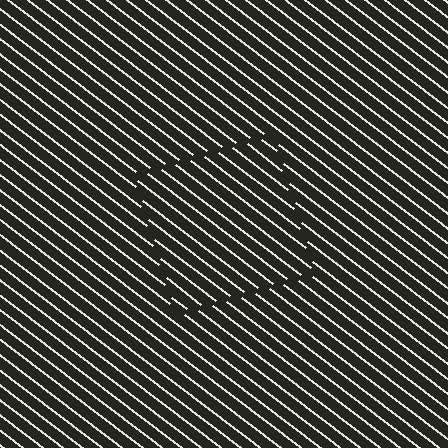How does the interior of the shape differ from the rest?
The interior of the shape contains the same grating, shifted by half a period — the contour is defined by the phase discontinuity where line-ends from the inner and outer gratings abut.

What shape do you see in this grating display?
An illusory square. The interior of the shape contains the same grating, shifted by half a period — the contour is defined by the phase discontinuity where line-ends from the inner and outer gratings abut.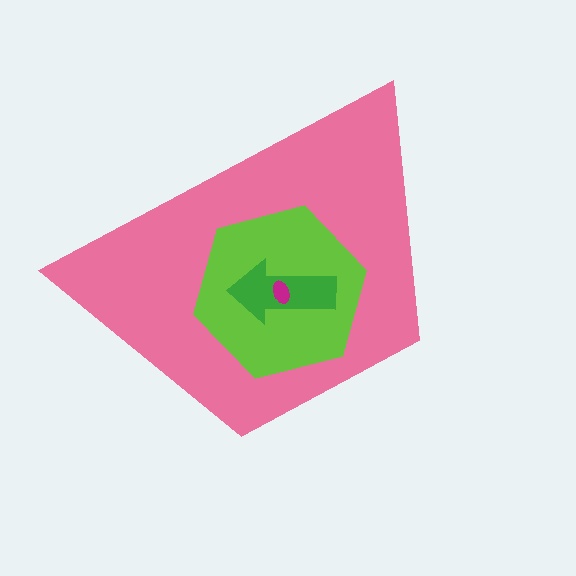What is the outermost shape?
The pink trapezoid.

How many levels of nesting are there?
4.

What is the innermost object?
The magenta ellipse.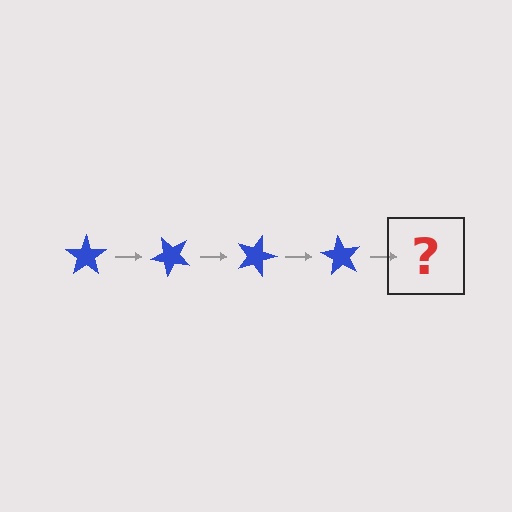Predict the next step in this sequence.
The next step is a blue star rotated 180 degrees.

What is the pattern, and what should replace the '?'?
The pattern is that the star rotates 45 degrees each step. The '?' should be a blue star rotated 180 degrees.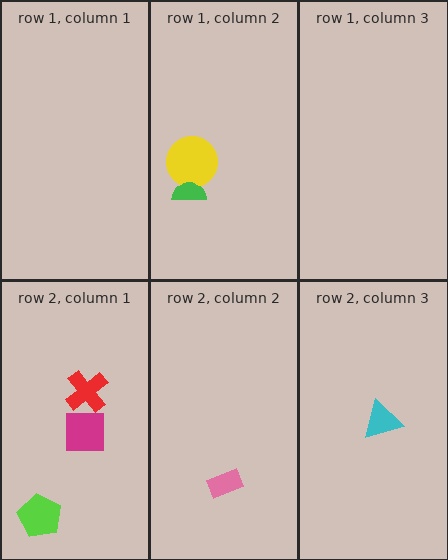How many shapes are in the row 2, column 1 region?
3.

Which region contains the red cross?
The row 2, column 1 region.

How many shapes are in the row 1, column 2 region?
2.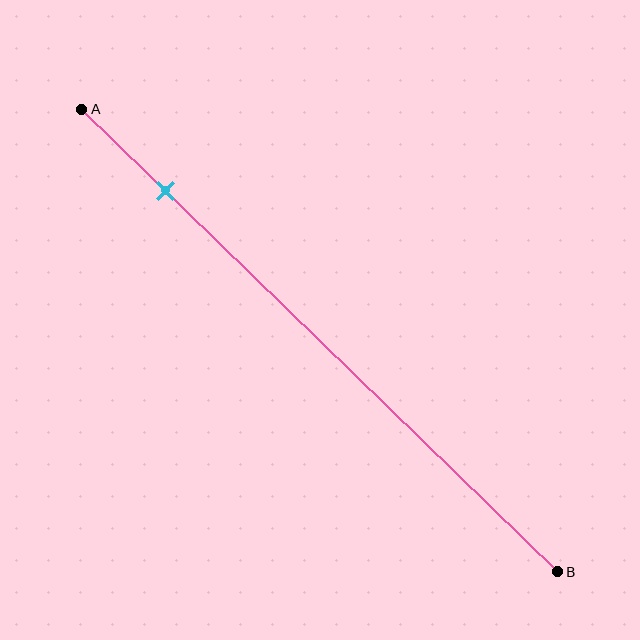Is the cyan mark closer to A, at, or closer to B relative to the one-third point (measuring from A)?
The cyan mark is closer to point A than the one-third point of segment AB.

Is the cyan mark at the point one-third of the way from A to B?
No, the mark is at about 20% from A, not at the 33% one-third point.